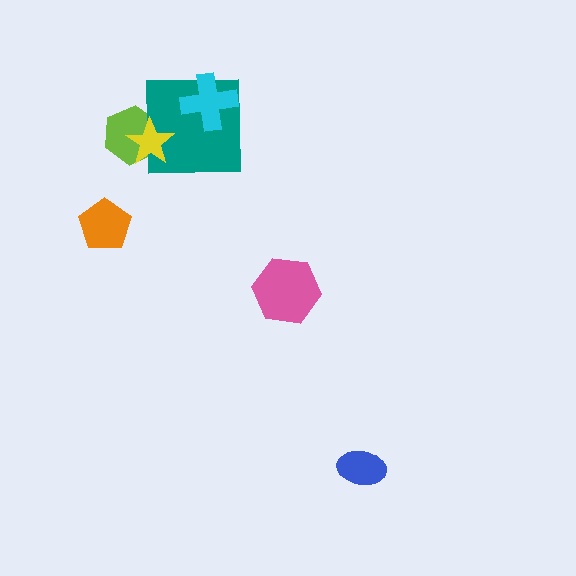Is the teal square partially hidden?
Yes, it is partially covered by another shape.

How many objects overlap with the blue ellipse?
0 objects overlap with the blue ellipse.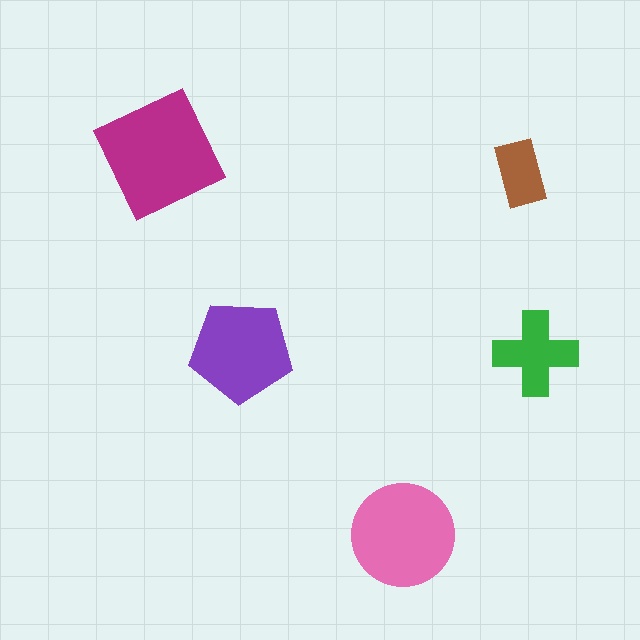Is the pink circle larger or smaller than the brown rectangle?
Larger.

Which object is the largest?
The magenta square.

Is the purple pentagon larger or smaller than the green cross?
Larger.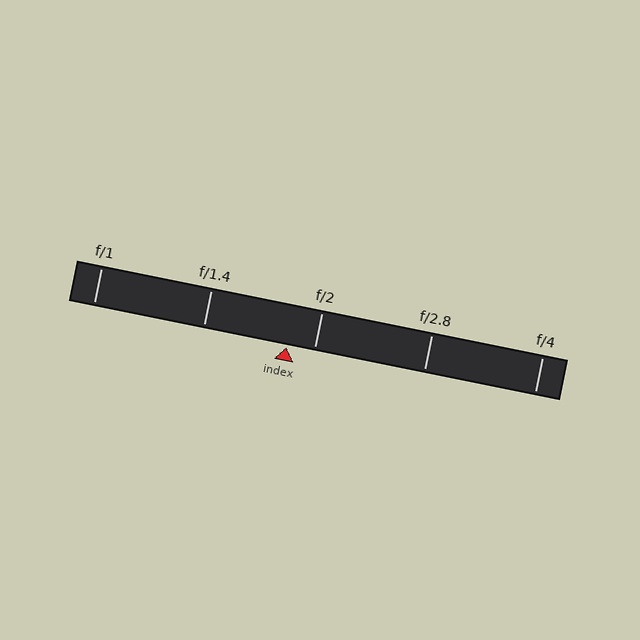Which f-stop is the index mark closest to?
The index mark is closest to f/2.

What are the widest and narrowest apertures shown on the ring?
The widest aperture shown is f/1 and the narrowest is f/4.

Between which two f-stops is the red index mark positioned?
The index mark is between f/1.4 and f/2.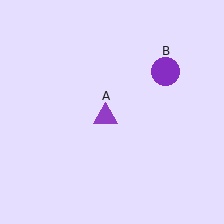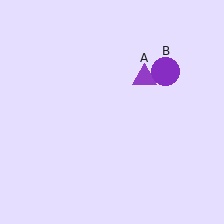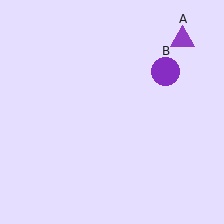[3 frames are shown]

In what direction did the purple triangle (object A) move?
The purple triangle (object A) moved up and to the right.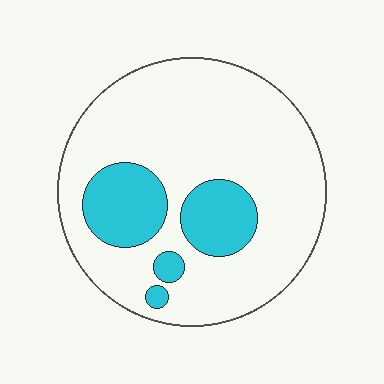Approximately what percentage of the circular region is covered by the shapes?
Approximately 20%.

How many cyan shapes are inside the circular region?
4.